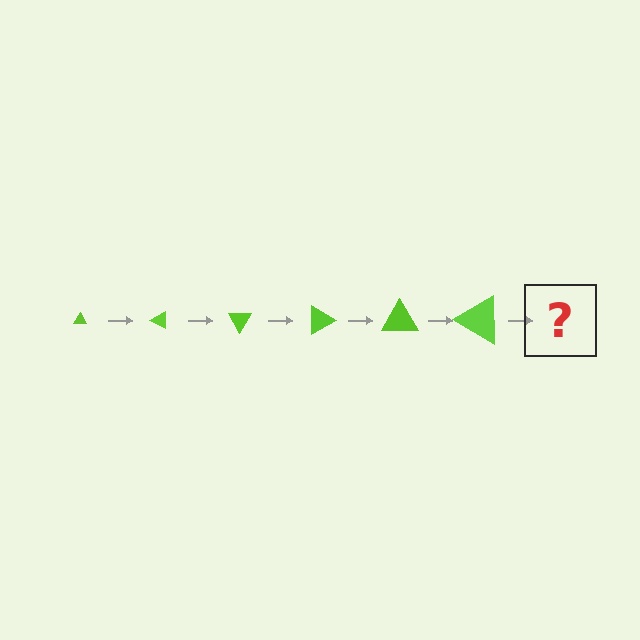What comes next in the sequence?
The next element should be a triangle, larger than the previous one and rotated 180 degrees from the start.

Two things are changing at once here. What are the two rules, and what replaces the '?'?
The two rules are that the triangle grows larger each step and it rotates 30 degrees each step. The '?' should be a triangle, larger than the previous one and rotated 180 degrees from the start.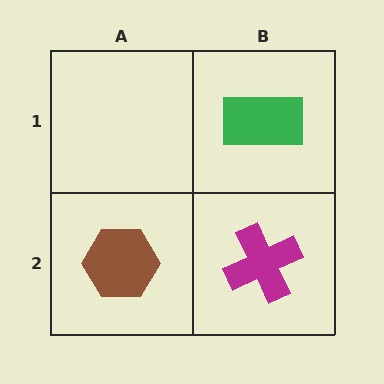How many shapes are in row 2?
2 shapes.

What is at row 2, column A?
A brown hexagon.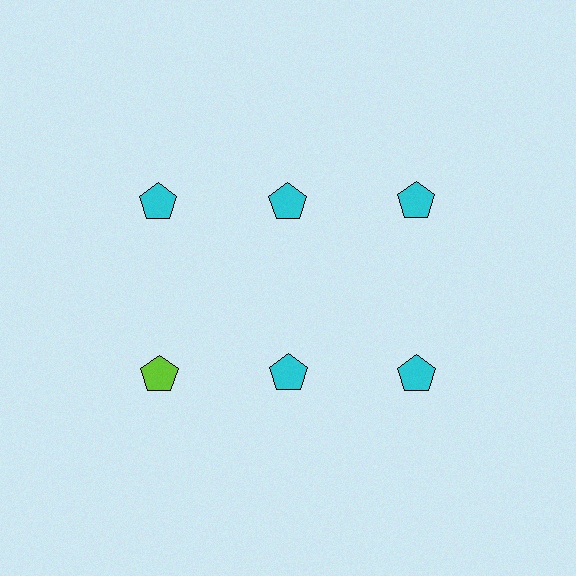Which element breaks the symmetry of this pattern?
The lime pentagon in the second row, leftmost column breaks the symmetry. All other shapes are cyan pentagons.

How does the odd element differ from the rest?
It has a different color: lime instead of cyan.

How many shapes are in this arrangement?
There are 6 shapes arranged in a grid pattern.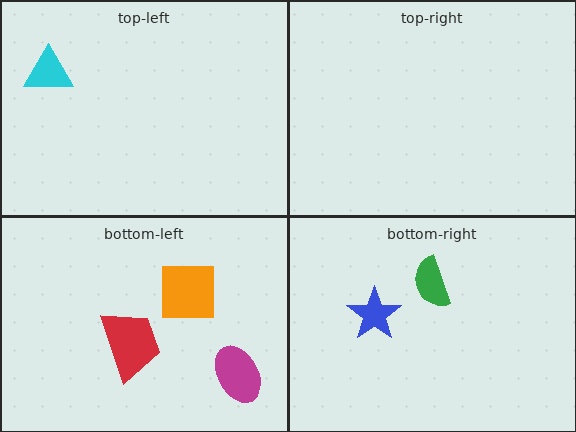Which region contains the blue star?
The bottom-right region.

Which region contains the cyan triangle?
The top-left region.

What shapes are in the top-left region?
The cyan triangle.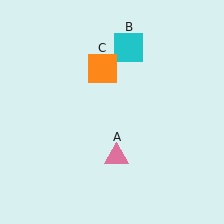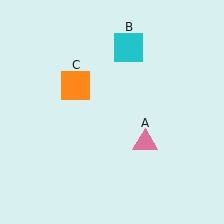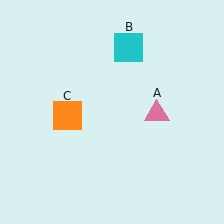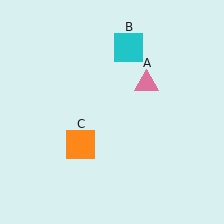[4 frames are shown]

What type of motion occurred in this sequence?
The pink triangle (object A), orange square (object C) rotated counterclockwise around the center of the scene.